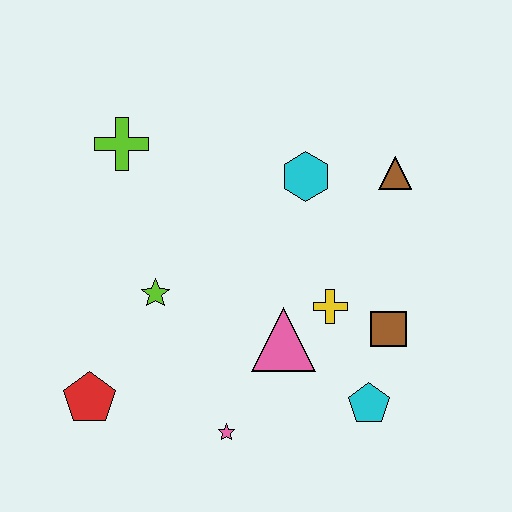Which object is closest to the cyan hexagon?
The brown triangle is closest to the cyan hexagon.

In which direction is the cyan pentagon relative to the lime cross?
The cyan pentagon is below the lime cross.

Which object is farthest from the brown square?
The lime cross is farthest from the brown square.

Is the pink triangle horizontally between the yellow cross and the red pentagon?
Yes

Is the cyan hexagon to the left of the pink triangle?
No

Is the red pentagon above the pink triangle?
No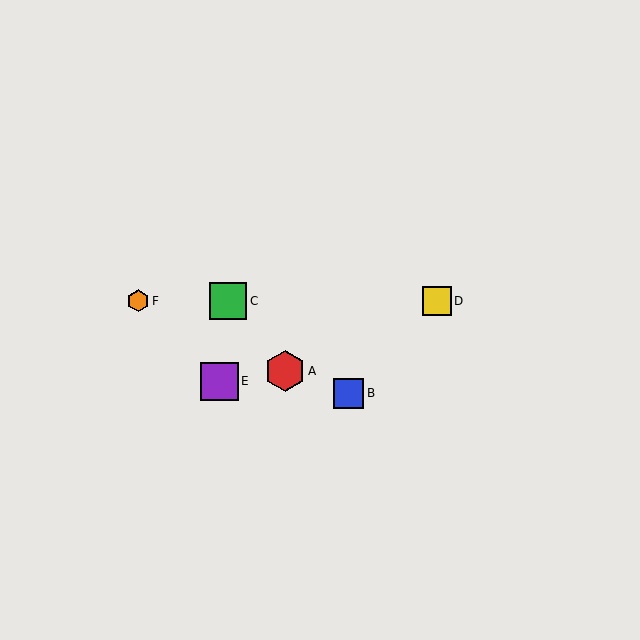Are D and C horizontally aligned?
Yes, both are at y≈301.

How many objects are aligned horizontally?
3 objects (C, D, F) are aligned horizontally.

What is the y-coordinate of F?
Object F is at y≈301.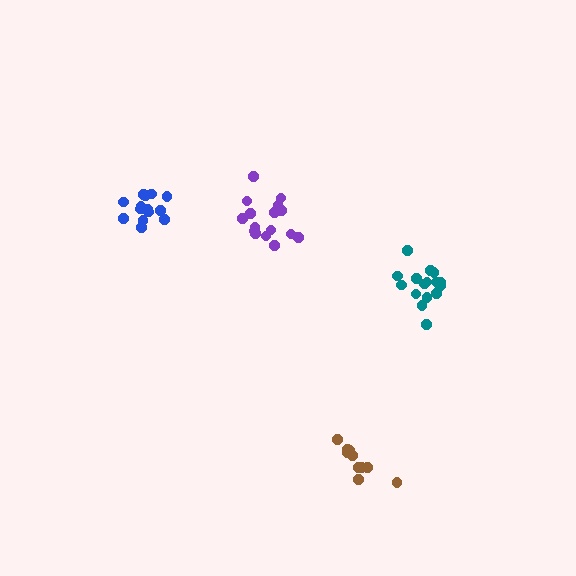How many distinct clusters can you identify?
There are 4 distinct clusters.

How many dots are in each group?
Group 1: 14 dots, Group 2: 16 dots, Group 3: 16 dots, Group 4: 10 dots (56 total).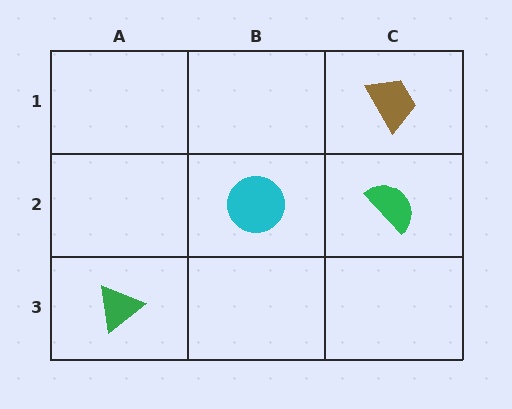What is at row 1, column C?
A brown trapezoid.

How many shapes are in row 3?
1 shape.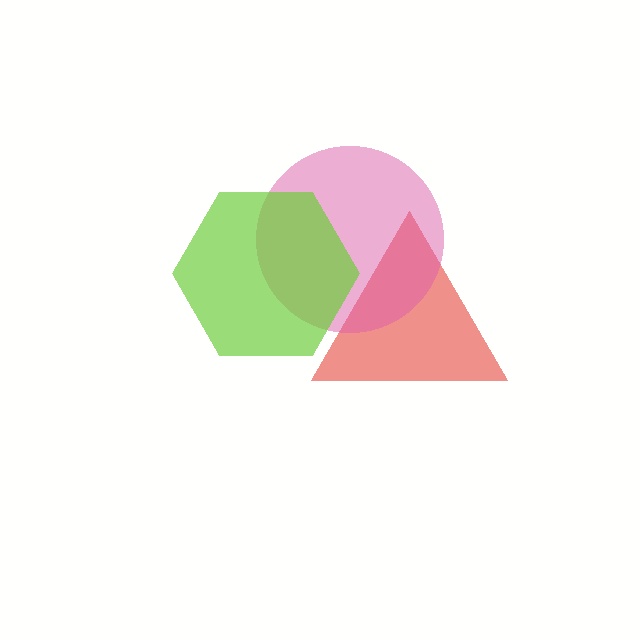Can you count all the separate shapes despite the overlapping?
Yes, there are 3 separate shapes.